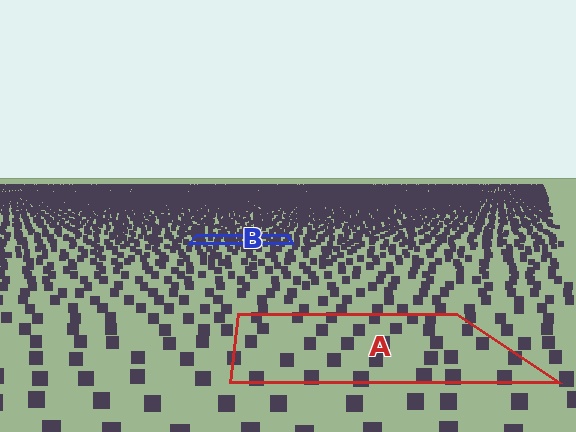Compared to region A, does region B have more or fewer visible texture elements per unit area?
Region B has more texture elements per unit area — they are packed more densely because it is farther away.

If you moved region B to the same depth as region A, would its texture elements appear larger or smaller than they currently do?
They would appear larger. At a closer depth, the same texture elements are projected at a bigger on-screen size.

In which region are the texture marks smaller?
The texture marks are smaller in region B, because it is farther away.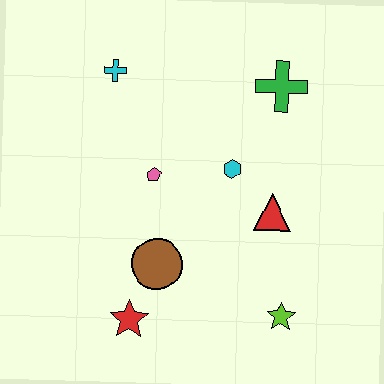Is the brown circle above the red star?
Yes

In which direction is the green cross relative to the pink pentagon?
The green cross is to the right of the pink pentagon.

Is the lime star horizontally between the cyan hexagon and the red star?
No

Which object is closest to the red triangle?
The cyan hexagon is closest to the red triangle.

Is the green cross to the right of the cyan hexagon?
Yes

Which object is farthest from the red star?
The green cross is farthest from the red star.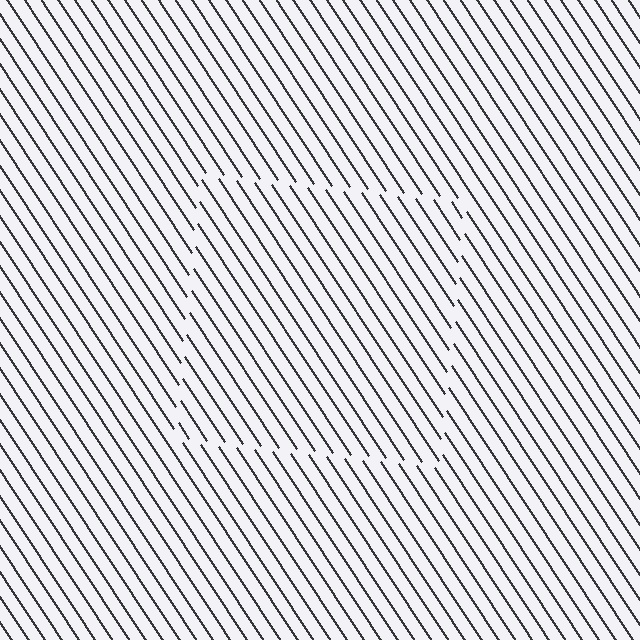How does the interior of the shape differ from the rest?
The interior of the shape contains the same grating, shifted by half a period — the contour is defined by the phase discontinuity where line-ends from the inner and outer gratings abut.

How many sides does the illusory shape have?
4 sides — the line-ends trace a square.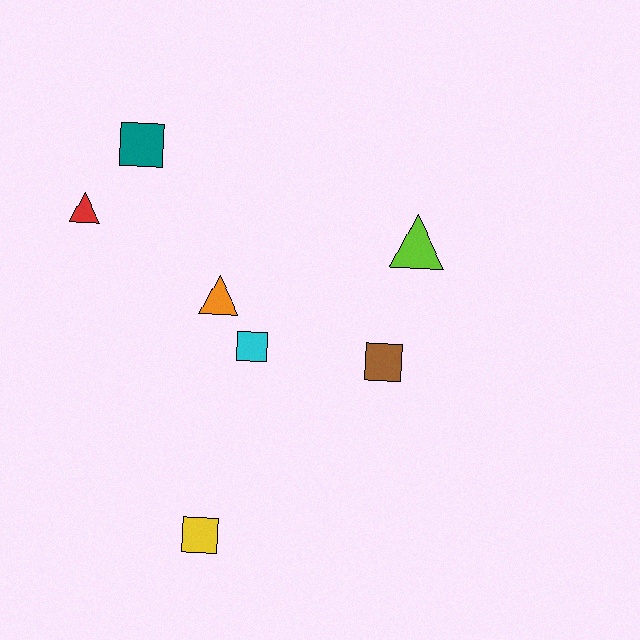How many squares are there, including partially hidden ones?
There are 4 squares.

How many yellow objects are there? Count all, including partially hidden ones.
There is 1 yellow object.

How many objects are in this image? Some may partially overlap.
There are 7 objects.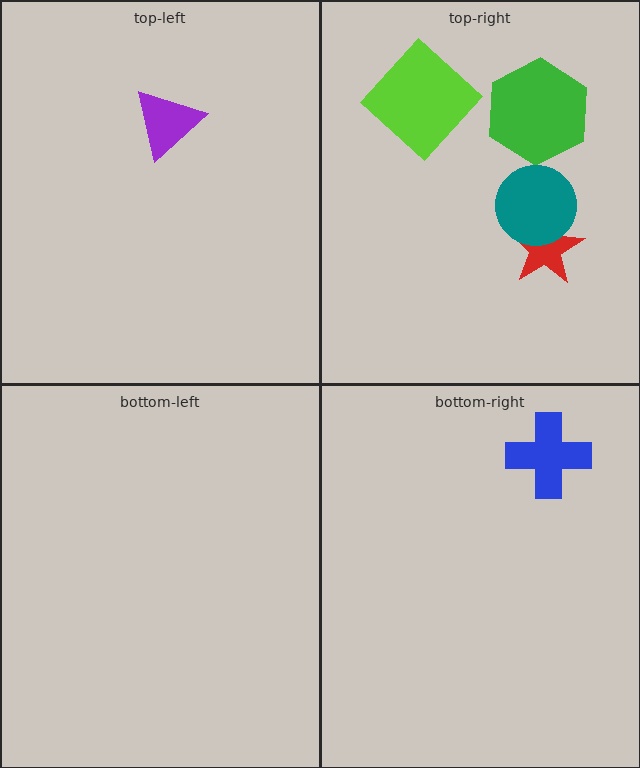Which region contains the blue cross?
The bottom-right region.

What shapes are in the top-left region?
The purple triangle.